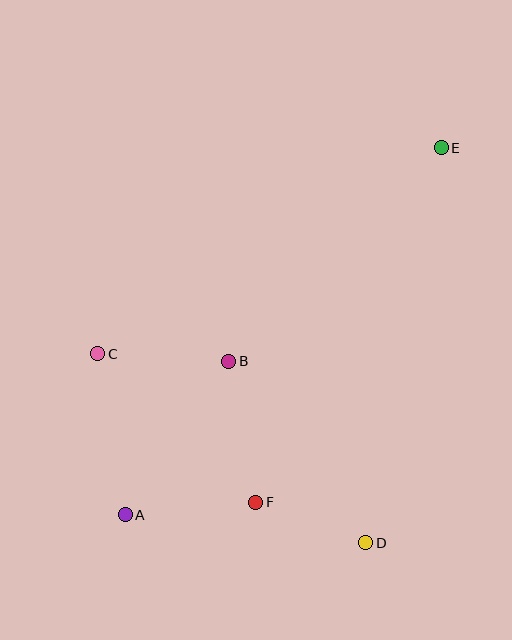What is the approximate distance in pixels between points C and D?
The distance between C and D is approximately 328 pixels.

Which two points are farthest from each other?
Points A and E are farthest from each other.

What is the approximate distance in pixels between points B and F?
The distance between B and F is approximately 143 pixels.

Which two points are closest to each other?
Points D and F are closest to each other.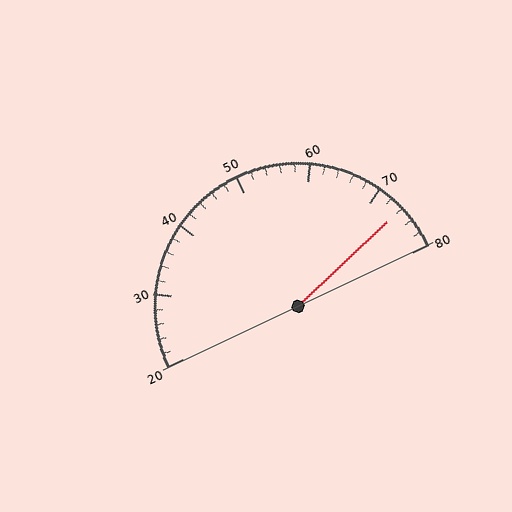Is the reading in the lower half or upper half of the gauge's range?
The reading is in the upper half of the range (20 to 80).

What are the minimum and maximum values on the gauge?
The gauge ranges from 20 to 80.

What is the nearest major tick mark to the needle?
The nearest major tick mark is 70.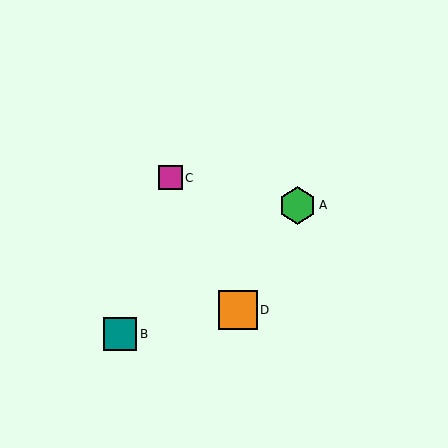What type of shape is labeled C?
Shape C is a magenta square.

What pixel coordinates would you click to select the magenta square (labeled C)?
Click at (171, 178) to select the magenta square C.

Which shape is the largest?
The orange square (labeled D) is the largest.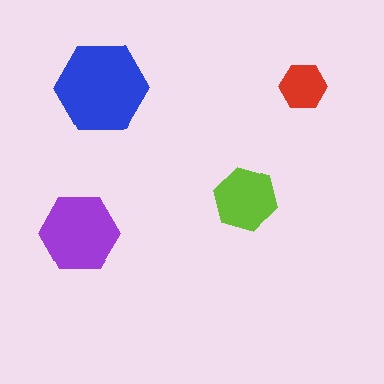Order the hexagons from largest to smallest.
the blue one, the purple one, the lime one, the red one.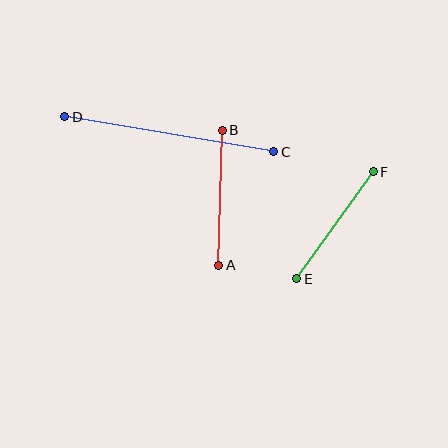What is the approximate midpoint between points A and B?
The midpoint is at approximately (220, 198) pixels.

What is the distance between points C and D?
The distance is approximately 212 pixels.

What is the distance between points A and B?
The distance is approximately 135 pixels.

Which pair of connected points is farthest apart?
Points C and D are farthest apart.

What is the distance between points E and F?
The distance is approximately 132 pixels.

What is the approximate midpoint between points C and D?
The midpoint is at approximately (169, 134) pixels.